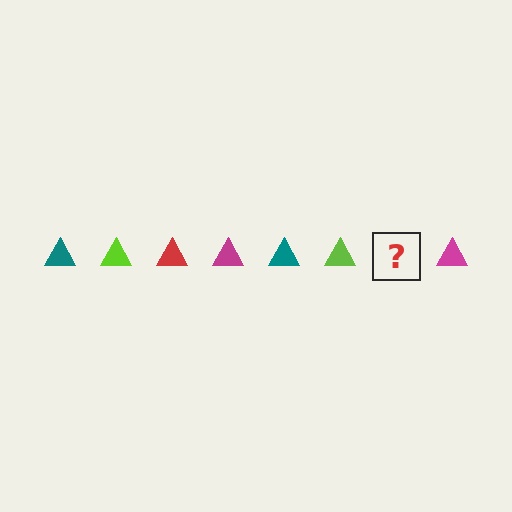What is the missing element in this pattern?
The missing element is a red triangle.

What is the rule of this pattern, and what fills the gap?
The rule is that the pattern cycles through teal, lime, red, magenta triangles. The gap should be filled with a red triangle.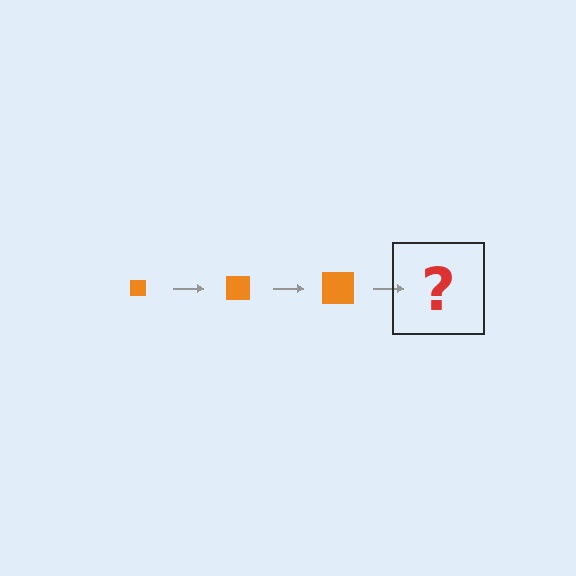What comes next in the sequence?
The next element should be an orange square, larger than the previous one.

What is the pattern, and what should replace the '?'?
The pattern is that the square gets progressively larger each step. The '?' should be an orange square, larger than the previous one.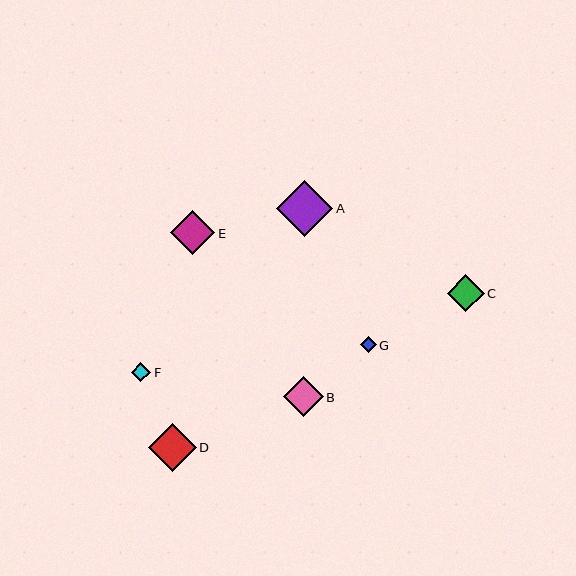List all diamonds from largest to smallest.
From largest to smallest: A, D, E, B, C, F, G.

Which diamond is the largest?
Diamond A is the largest with a size of approximately 56 pixels.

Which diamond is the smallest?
Diamond G is the smallest with a size of approximately 16 pixels.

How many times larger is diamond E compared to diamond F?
Diamond E is approximately 2.3 times the size of diamond F.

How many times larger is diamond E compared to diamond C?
Diamond E is approximately 1.2 times the size of diamond C.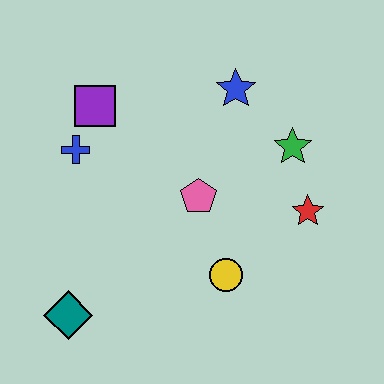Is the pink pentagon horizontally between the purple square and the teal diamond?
No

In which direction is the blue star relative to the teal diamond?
The blue star is above the teal diamond.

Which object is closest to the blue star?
The green star is closest to the blue star.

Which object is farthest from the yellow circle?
The purple square is farthest from the yellow circle.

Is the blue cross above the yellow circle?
Yes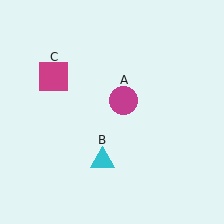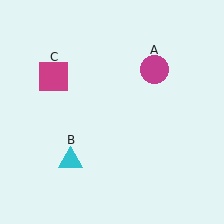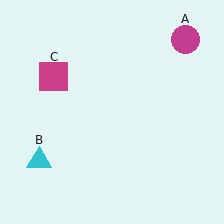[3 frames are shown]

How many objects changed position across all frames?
2 objects changed position: magenta circle (object A), cyan triangle (object B).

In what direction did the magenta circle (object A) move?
The magenta circle (object A) moved up and to the right.